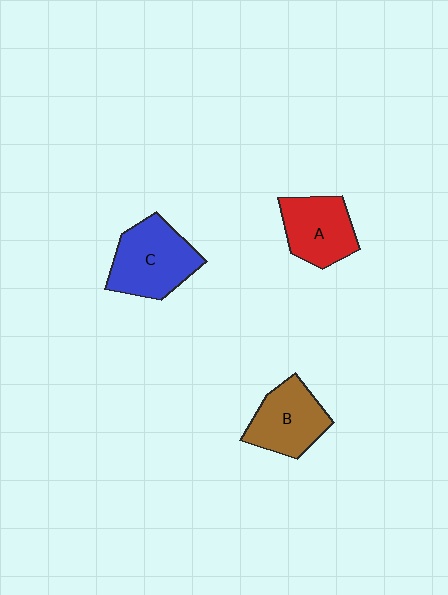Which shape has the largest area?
Shape C (blue).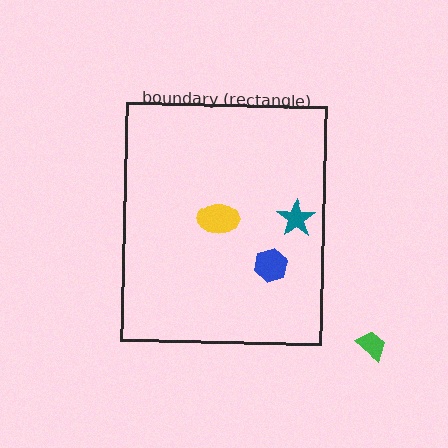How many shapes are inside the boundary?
3 inside, 1 outside.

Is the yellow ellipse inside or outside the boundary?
Inside.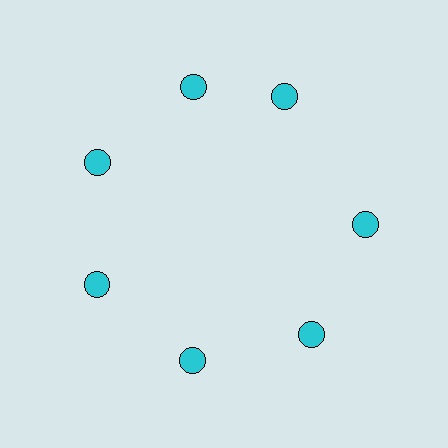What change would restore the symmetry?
The symmetry would be restored by rotating it back into even spacing with its neighbors so that all 7 circles sit at equal angles and equal distance from the center.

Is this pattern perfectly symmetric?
No. The 7 cyan circles are arranged in a ring, but one element near the 1 o'clock position is rotated out of alignment along the ring, breaking the 7-fold rotational symmetry.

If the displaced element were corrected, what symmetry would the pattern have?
It would have 7-fold rotational symmetry — the pattern would map onto itself every 51 degrees.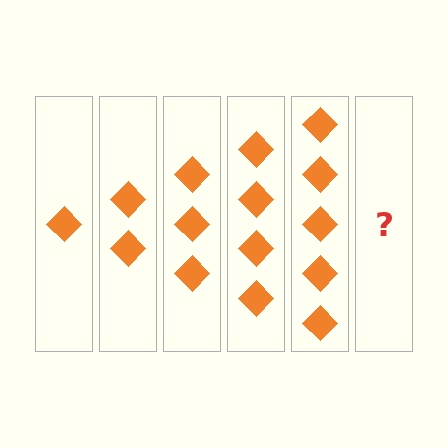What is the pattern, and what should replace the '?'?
The pattern is that each step adds one more diamond. The '?' should be 6 diamonds.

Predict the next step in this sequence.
The next step is 6 diamonds.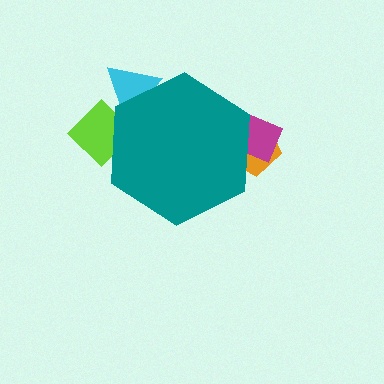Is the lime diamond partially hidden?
Yes, the lime diamond is partially hidden behind the teal hexagon.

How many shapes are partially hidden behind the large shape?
4 shapes are partially hidden.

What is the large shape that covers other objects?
A teal hexagon.